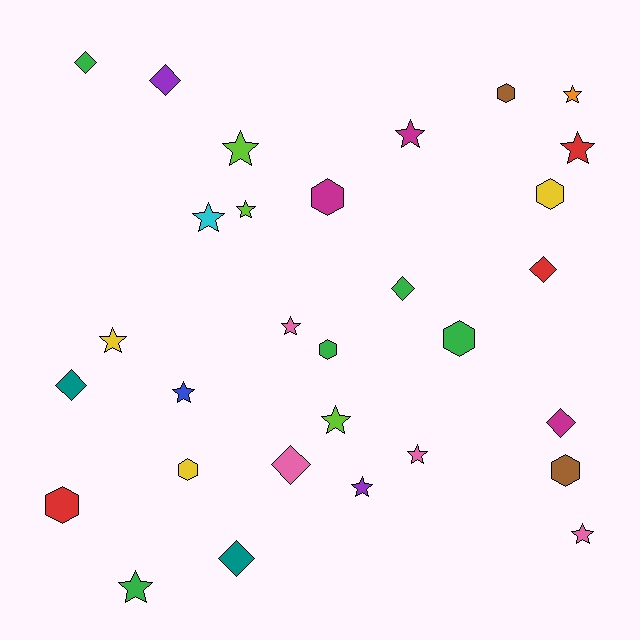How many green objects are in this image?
There are 5 green objects.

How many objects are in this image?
There are 30 objects.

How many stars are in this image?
There are 14 stars.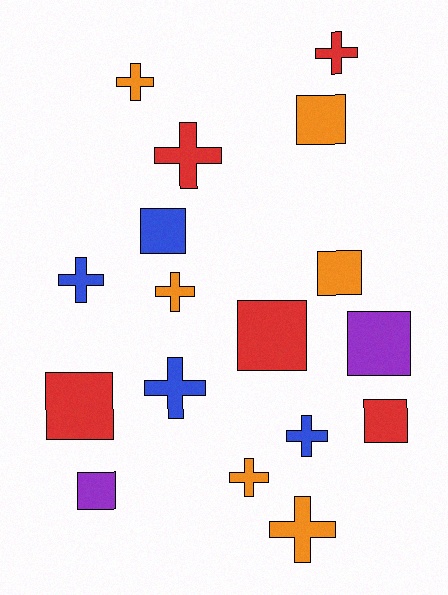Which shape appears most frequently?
Cross, with 9 objects.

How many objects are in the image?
There are 17 objects.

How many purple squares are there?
There are 2 purple squares.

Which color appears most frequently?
Orange, with 6 objects.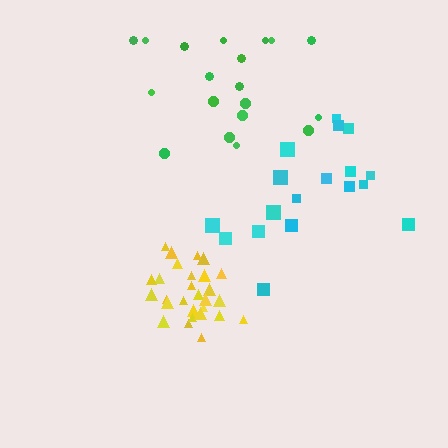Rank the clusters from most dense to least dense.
yellow, cyan, green.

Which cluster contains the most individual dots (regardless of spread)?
Yellow (28).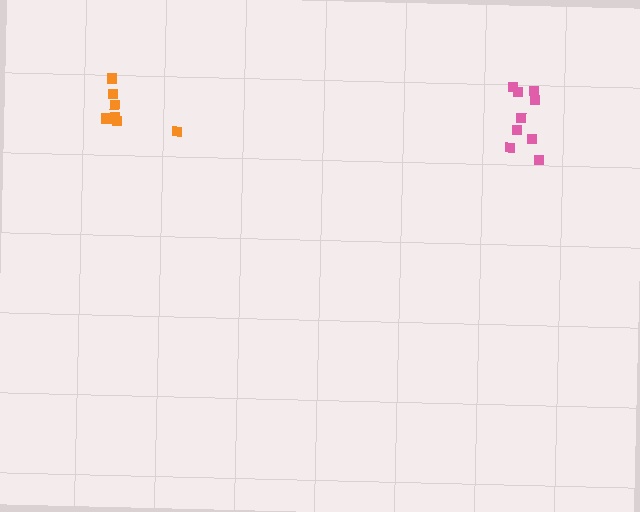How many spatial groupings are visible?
There are 2 spatial groupings.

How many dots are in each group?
Group 1: 9 dots, Group 2: 7 dots (16 total).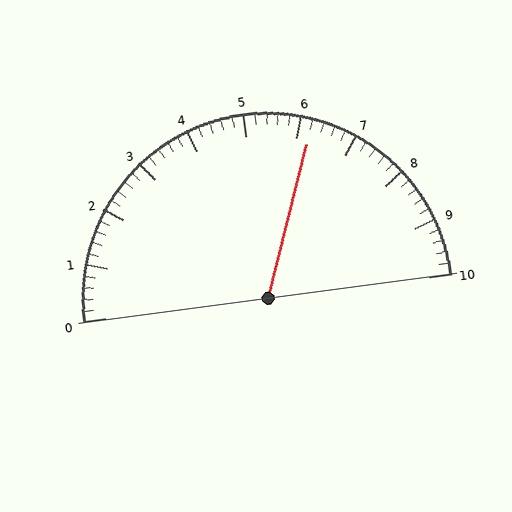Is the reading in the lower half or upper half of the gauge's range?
The reading is in the upper half of the range (0 to 10).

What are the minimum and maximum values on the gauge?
The gauge ranges from 0 to 10.